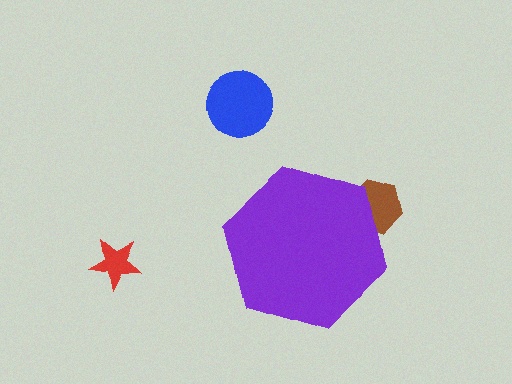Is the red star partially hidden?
No, the red star is fully visible.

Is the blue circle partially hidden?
No, the blue circle is fully visible.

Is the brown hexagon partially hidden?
Yes, the brown hexagon is partially hidden behind the purple hexagon.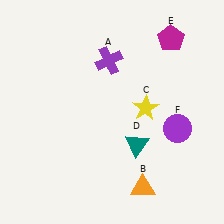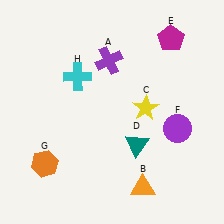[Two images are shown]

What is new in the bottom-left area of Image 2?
An orange hexagon (G) was added in the bottom-left area of Image 2.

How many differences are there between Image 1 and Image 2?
There are 2 differences between the two images.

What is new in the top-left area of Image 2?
A cyan cross (H) was added in the top-left area of Image 2.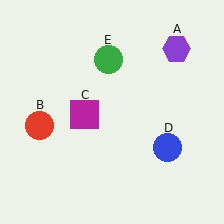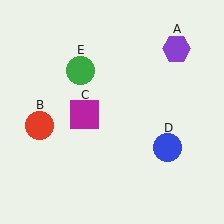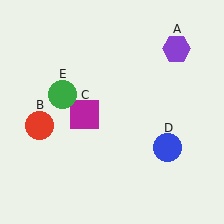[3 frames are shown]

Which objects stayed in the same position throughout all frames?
Purple hexagon (object A) and red circle (object B) and magenta square (object C) and blue circle (object D) remained stationary.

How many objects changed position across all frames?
1 object changed position: green circle (object E).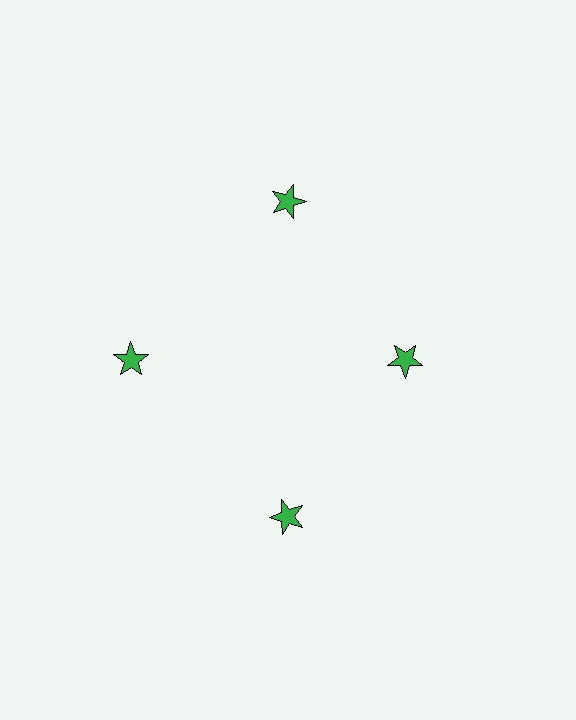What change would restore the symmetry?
The symmetry would be restored by moving it outward, back onto the ring so that all 4 stars sit at equal angles and equal distance from the center.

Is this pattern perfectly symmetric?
No. The 4 green stars are arranged in a ring, but one element near the 3 o'clock position is pulled inward toward the center, breaking the 4-fold rotational symmetry.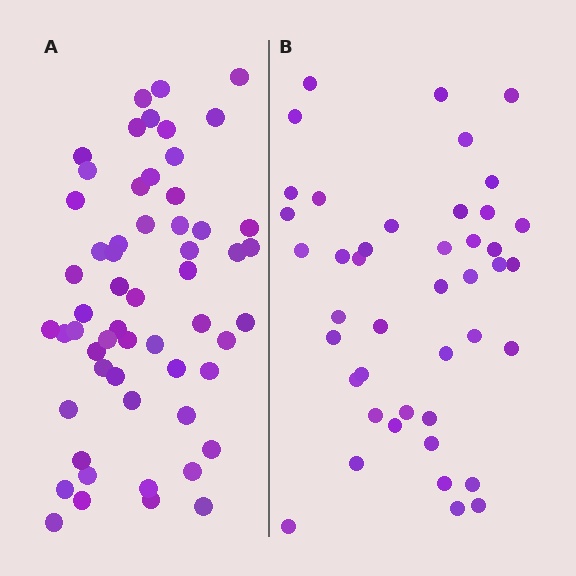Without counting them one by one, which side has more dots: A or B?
Region A (the left region) has more dots.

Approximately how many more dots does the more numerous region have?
Region A has approximately 15 more dots than region B.